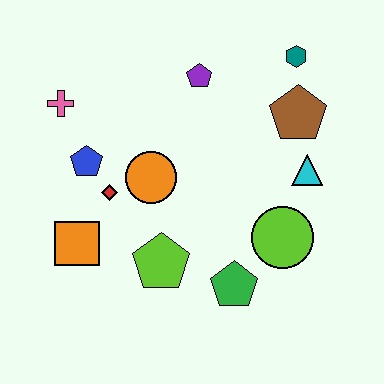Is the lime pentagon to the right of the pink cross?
Yes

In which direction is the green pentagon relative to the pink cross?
The green pentagon is below the pink cross.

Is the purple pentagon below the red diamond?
No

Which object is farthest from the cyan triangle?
The pink cross is farthest from the cyan triangle.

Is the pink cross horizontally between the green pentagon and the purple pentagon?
No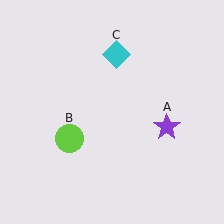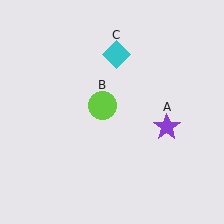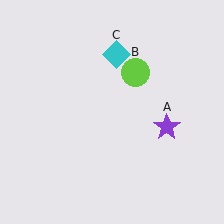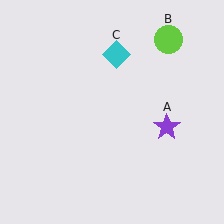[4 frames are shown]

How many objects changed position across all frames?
1 object changed position: lime circle (object B).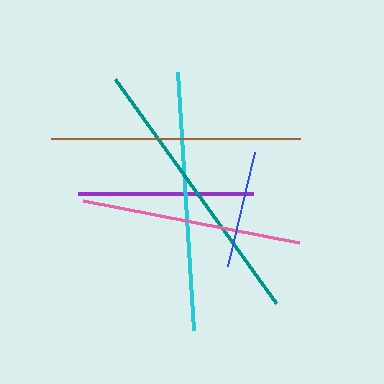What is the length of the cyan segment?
The cyan segment is approximately 258 pixels long.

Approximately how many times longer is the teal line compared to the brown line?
The teal line is approximately 1.1 times the length of the brown line.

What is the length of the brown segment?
The brown segment is approximately 248 pixels long.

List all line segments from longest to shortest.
From longest to shortest: teal, cyan, brown, pink, purple, blue.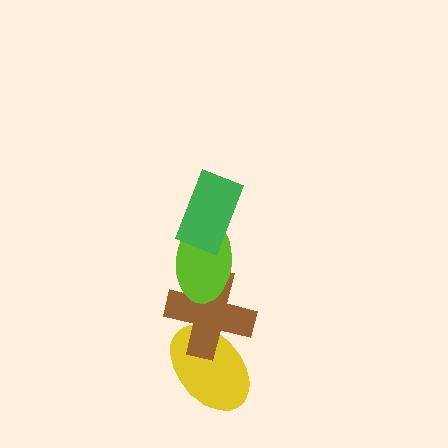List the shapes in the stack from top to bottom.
From top to bottom: the green rectangle, the lime ellipse, the brown cross, the yellow ellipse.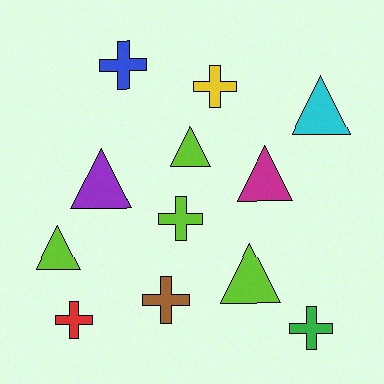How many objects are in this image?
There are 12 objects.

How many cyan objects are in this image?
There is 1 cyan object.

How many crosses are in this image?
There are 6 crosses.